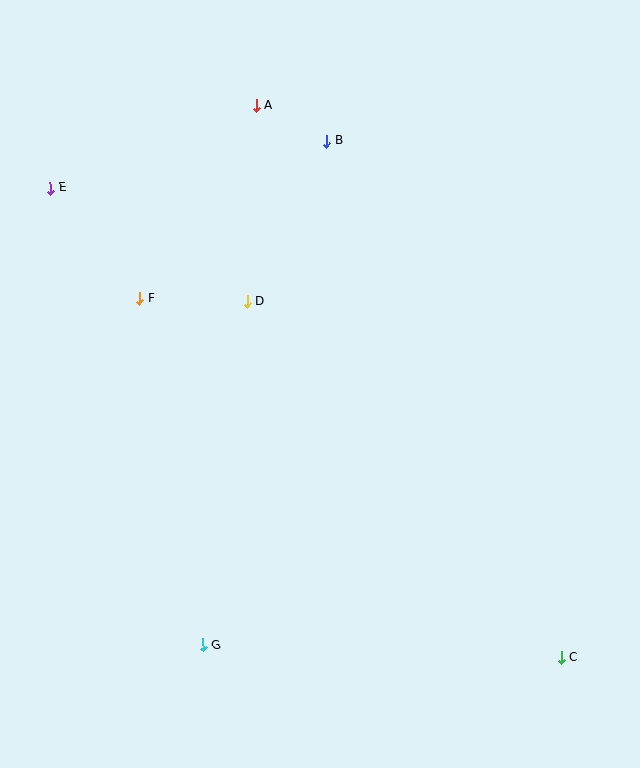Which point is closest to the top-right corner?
Point B is closest to the top-right corner.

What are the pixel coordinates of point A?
Point A is at (256, 105).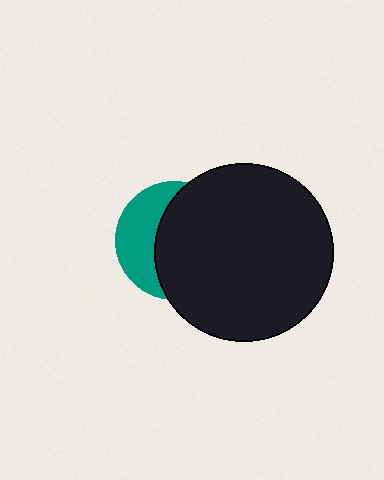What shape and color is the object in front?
The object in front is a black circle.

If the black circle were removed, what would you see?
You would see the complete teal circle.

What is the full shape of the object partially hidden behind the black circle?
The partially hidden object is a teal circle.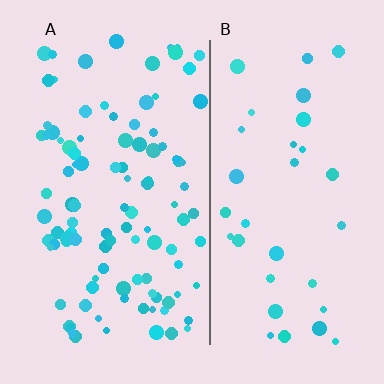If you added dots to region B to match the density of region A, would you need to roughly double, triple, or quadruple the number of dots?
Approximately triple.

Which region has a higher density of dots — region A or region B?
A (the left).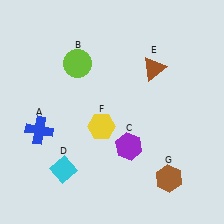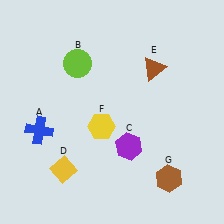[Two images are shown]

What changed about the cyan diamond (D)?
In Image 1, D is cyan. In Image 2, it changed to yellow.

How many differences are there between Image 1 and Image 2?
There is 1 difference between the two images.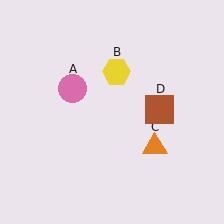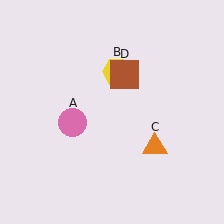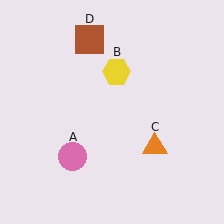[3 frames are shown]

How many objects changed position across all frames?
2 objects changed position: pink circle (object A), brown square (object D).